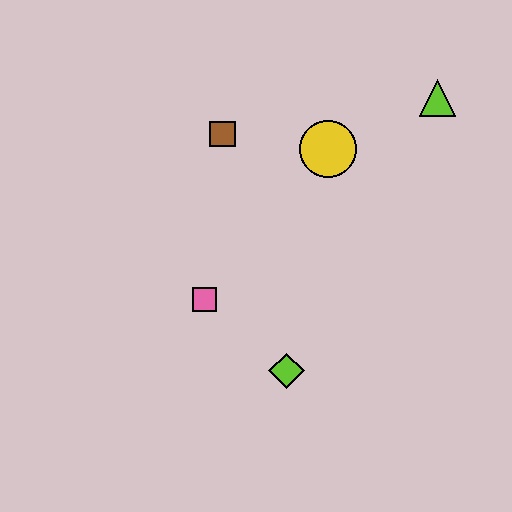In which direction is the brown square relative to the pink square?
The brown square is above the pink square.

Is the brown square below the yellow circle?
No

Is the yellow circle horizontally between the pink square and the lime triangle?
Yes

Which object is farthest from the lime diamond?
The lime triangle is farthest from the lime diamond.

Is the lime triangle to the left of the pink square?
No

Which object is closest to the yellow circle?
The brown square is closest to the yellow circle.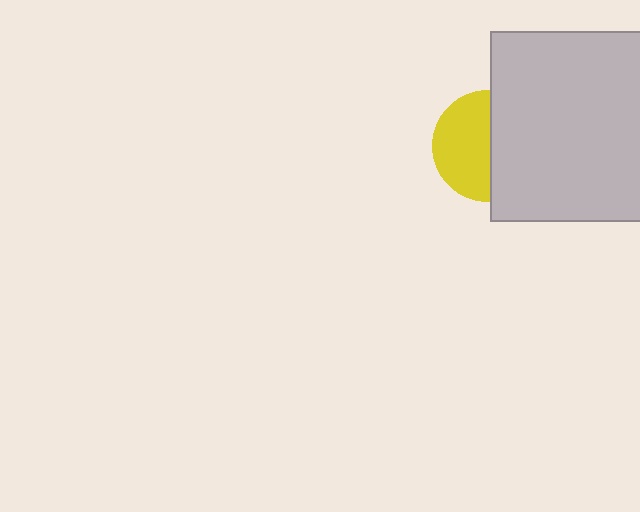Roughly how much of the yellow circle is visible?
About half of it is visible (roughly 52%).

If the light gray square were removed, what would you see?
You would see the complete yellow circle.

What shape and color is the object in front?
The object in front is a light gray square.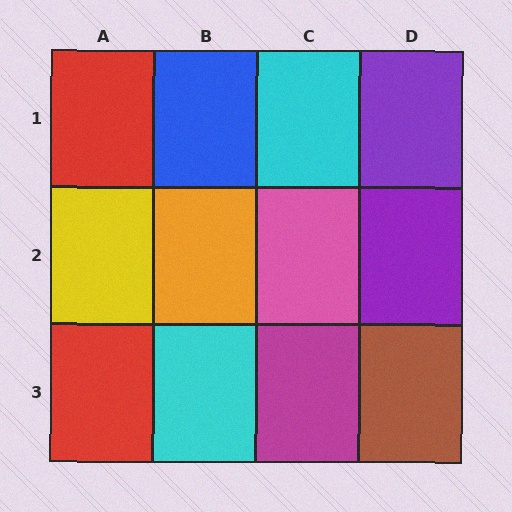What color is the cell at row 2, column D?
Purple.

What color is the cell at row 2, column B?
Orange.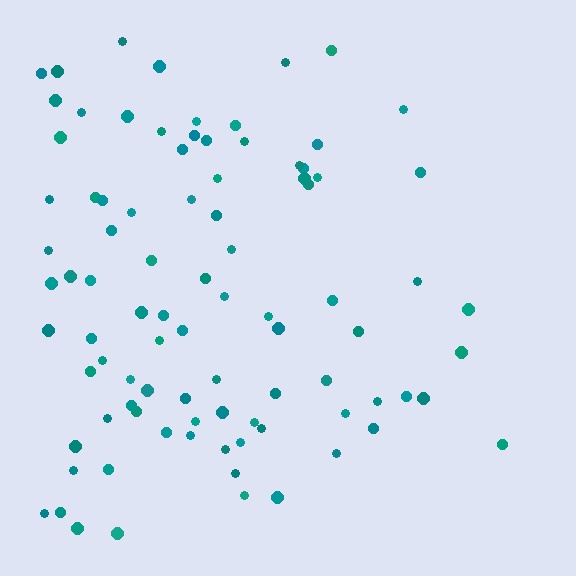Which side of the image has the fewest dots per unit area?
The right.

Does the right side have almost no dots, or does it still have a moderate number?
Still a moderate number, just noticeably fewer than the left.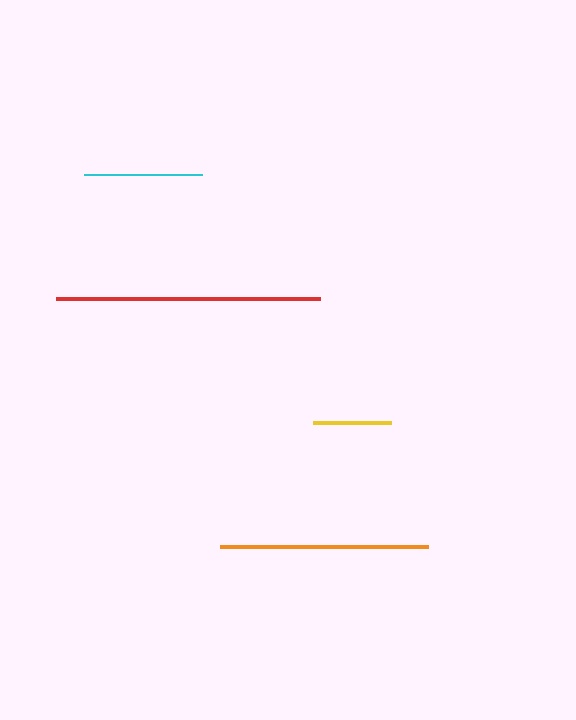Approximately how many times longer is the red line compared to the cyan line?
The red line is approximately 2.2 times the length of the cyan line.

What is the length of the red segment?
The red segment is approximately 263 pixels long.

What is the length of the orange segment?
The orange segment is approximately 208 pixels long.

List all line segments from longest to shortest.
From longest to shortest: red, orange, cyan, yellow.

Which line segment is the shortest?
The yellow line is the shortest at approximately 79 pixels.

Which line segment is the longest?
The red line is the longest at approximately 263 pixels.